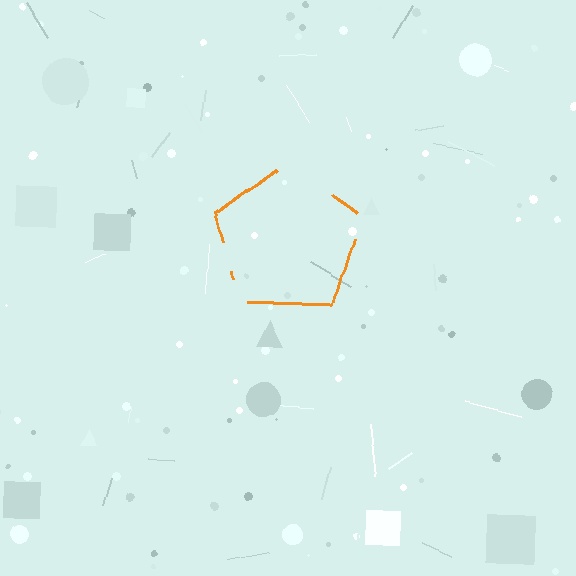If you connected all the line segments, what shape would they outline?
They would outline a pentagon.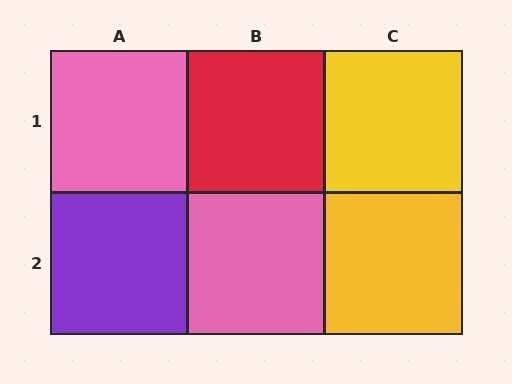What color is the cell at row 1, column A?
Pink.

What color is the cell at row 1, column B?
Red.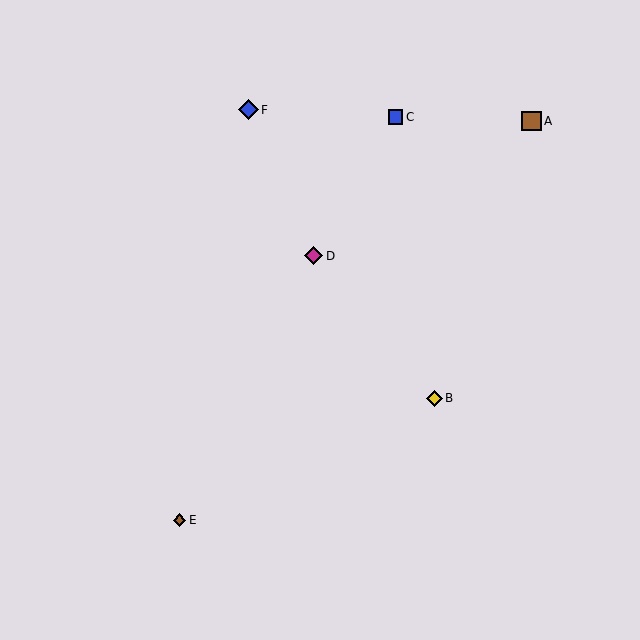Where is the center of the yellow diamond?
The center of the yellow diamond is at (434, 398).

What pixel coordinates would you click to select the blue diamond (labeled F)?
Click at (248, 110) to select the blue diamond F.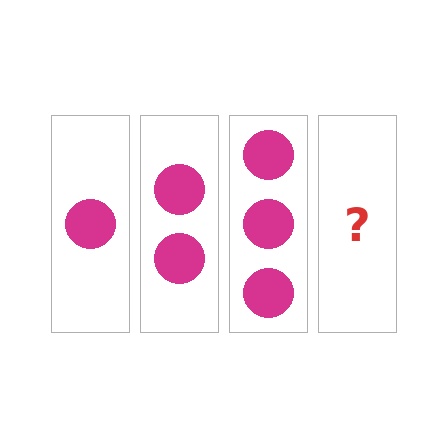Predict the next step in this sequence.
The next step is 4 circles.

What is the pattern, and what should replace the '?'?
The pattern is that each step adds one more circle. The '?' should be 4 circles.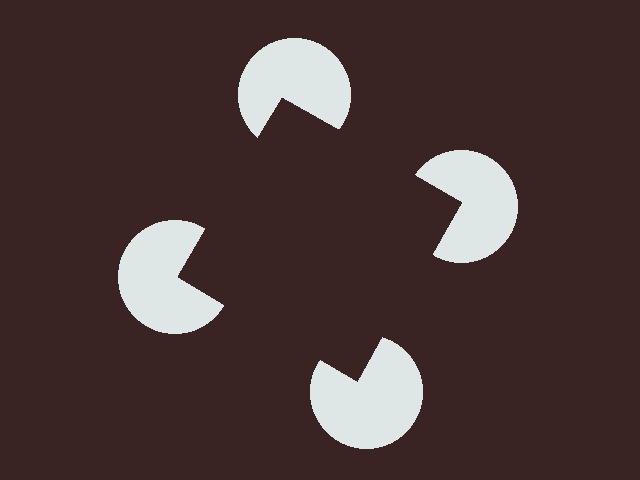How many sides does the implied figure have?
4 sides.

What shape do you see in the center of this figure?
An illusory square — its edges are inferred from the aligned wedge cuts in the pac-man discs, not physically drawn.